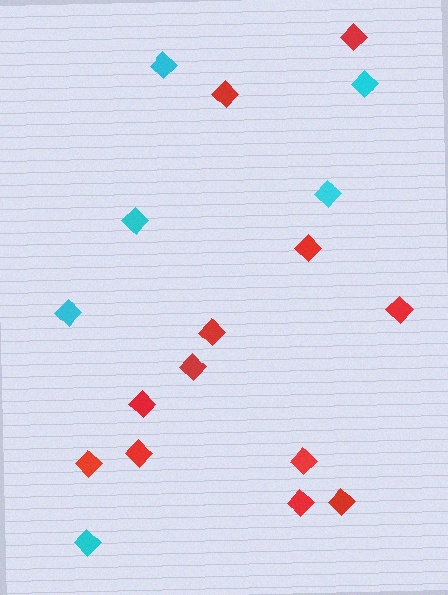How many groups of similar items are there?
There are 2 groups: one group of cyan diamonds (6) and one group of red diamonds (12).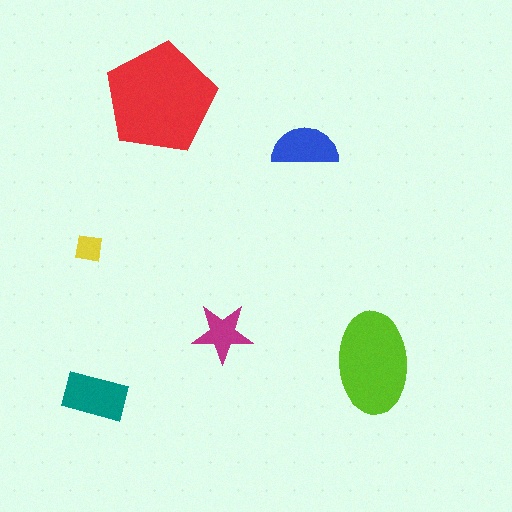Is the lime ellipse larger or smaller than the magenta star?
Larger.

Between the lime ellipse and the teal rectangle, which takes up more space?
The lime ellipse.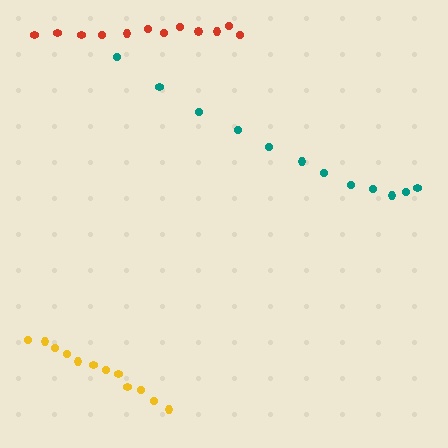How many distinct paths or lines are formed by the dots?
There are 3 distinct paths.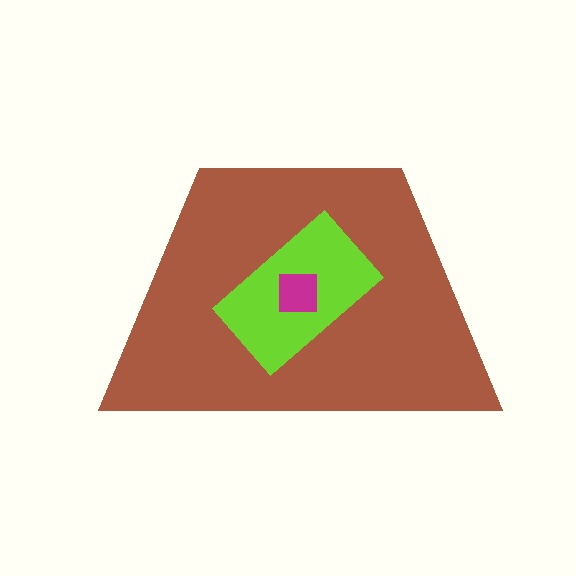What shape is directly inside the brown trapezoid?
The lime rectangle.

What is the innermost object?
The magenta square.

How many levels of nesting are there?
3.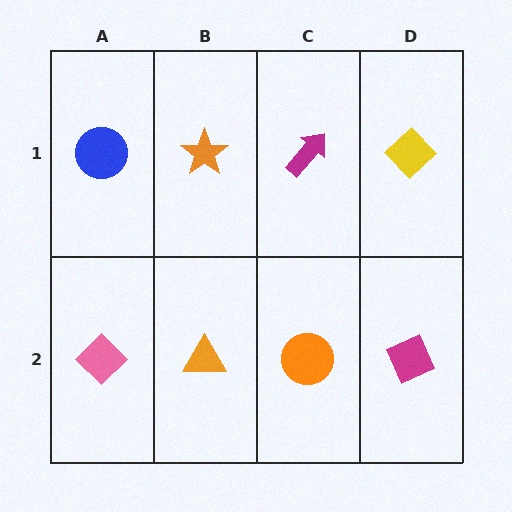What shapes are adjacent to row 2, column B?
An orange star (row 1, column B), a pink diamond (row 2, column A), an orange circle (row 2, column C).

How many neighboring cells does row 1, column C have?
3.